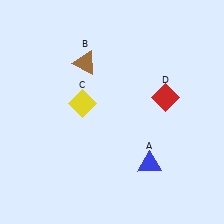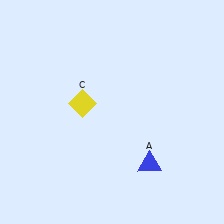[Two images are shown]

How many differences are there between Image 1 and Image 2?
There are 2 differences between the two images.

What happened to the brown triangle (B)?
The brown triangle (B) was removed in Image 2. It was in the top-left area of Image 1.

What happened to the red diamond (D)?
The red diamond (D) was removed in Image 2. It was in the top-right area of Image 1.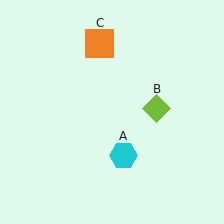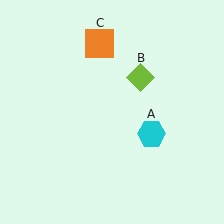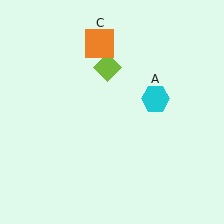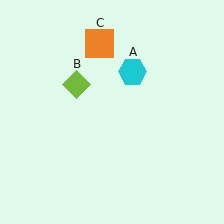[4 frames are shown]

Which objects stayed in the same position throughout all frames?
Orange square (object C) remained stationary.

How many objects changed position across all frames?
2 objects changed position: cyan hexagon (object A), lime diamond (object B).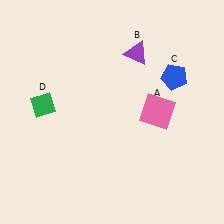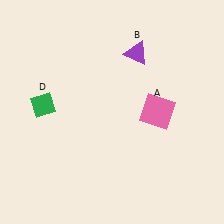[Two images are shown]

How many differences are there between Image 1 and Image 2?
There is 1 difference between the two images.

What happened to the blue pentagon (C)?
The blue pentagon (C) was removed in Image 2. It was in the top-right area of Image 1.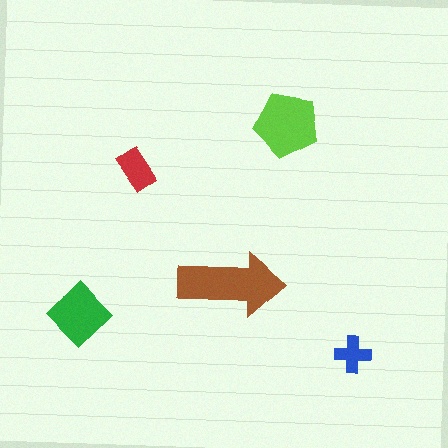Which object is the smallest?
The blue cross.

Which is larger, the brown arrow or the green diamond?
The brown arrow.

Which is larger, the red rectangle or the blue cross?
The red rectangle.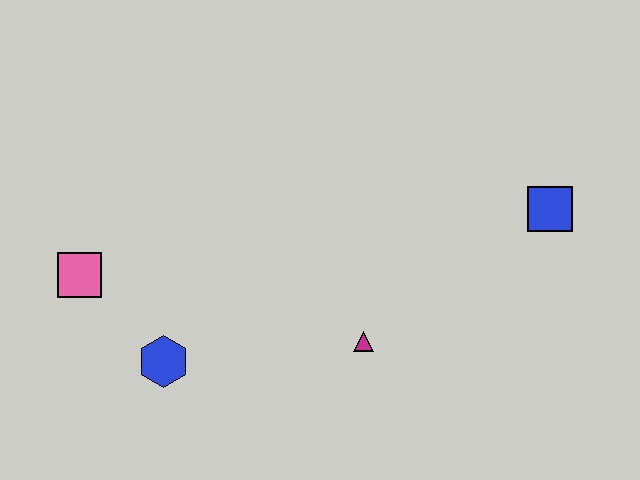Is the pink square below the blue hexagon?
No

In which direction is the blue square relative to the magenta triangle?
The blue square is to the right of the magenta triangle.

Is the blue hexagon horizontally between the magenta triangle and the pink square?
Yes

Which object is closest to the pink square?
The blue hexagon is closest to the pink square.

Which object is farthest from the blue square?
The pink square is farthest from the blue square.